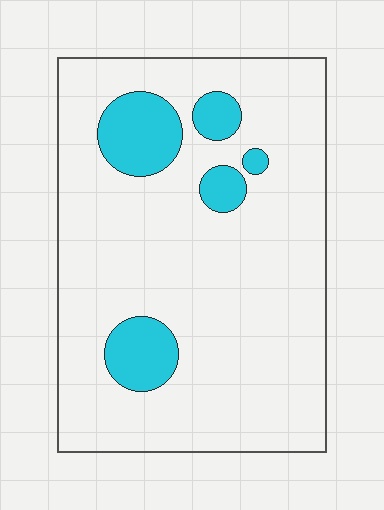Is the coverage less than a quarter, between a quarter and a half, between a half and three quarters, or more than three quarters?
Less than a quarter.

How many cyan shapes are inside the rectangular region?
5.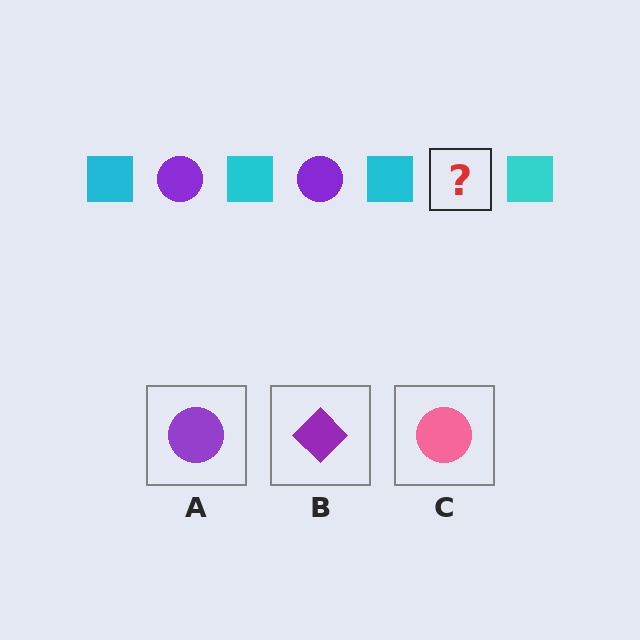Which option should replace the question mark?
Option A.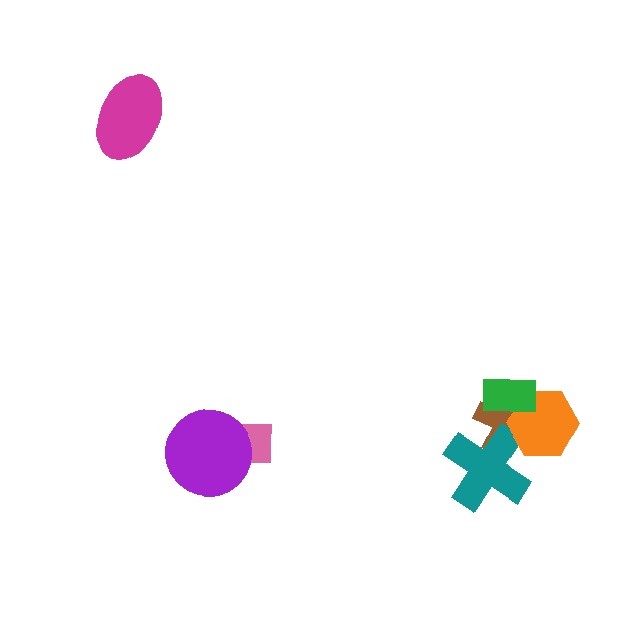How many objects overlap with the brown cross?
3 objects overlap with the brown cross.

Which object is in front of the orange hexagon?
The green rectangle is in front of the orange hexagon.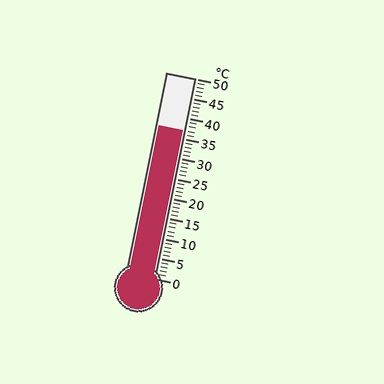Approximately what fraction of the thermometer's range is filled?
The thermometer is filled to approximately 75% of its range.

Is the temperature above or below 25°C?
The temperature is above 25°C.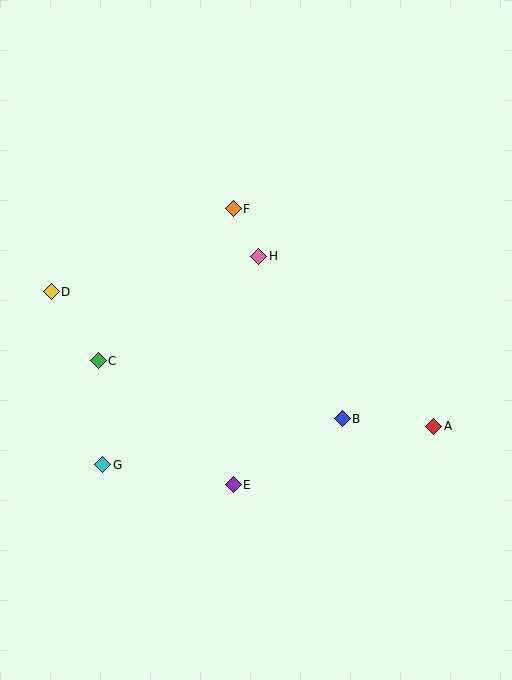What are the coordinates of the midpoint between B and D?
The midpoint between B and D is at (197, 355).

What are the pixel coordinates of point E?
Point E is at (233, 485).